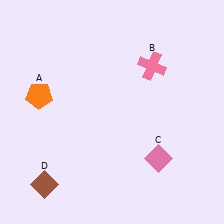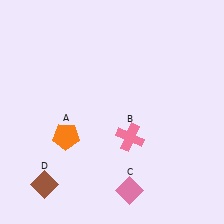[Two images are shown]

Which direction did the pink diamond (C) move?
The pink diamond (C) moved down.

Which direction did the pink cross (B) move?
The pink cross (B) moved down.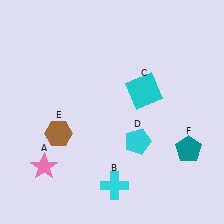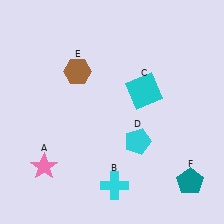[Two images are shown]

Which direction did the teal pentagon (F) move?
The teal pentagon (F) moved down.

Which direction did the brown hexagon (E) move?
The brown hexagon (E) moved up.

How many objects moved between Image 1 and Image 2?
2 objects moved between the two images.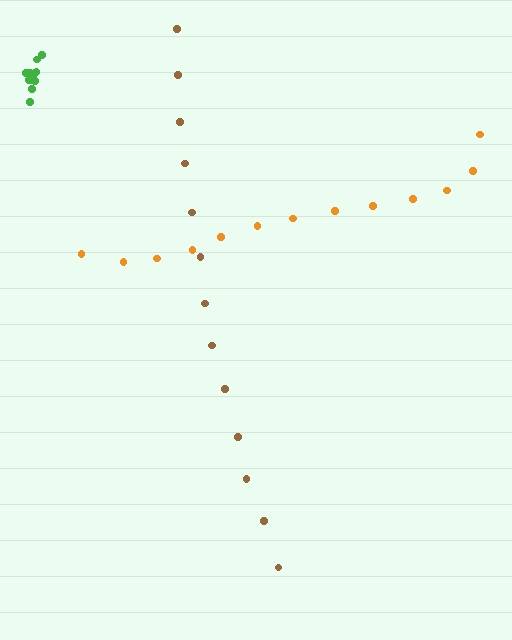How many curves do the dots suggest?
There are 3 distinct paths.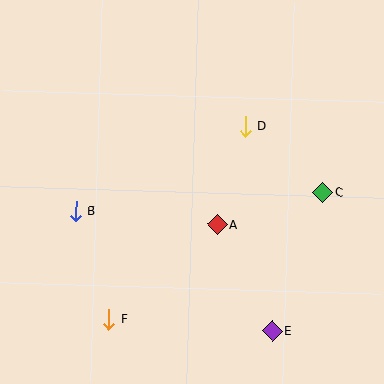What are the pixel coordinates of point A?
Point A is at (217, 225).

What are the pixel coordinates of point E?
Point E is at (272, 331).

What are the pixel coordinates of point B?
Point B is at (76, 211).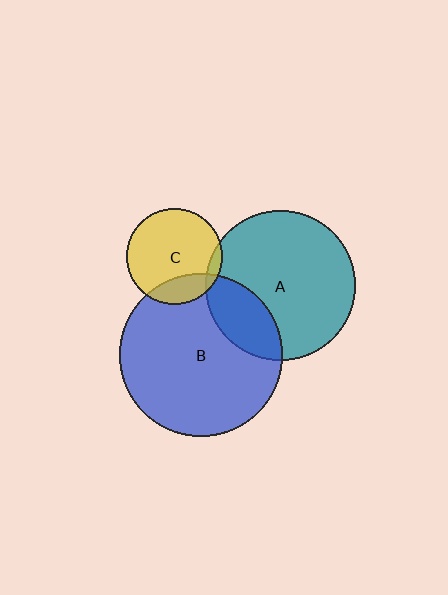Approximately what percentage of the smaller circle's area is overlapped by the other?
Approximately 25%.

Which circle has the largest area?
Circle B (blue).